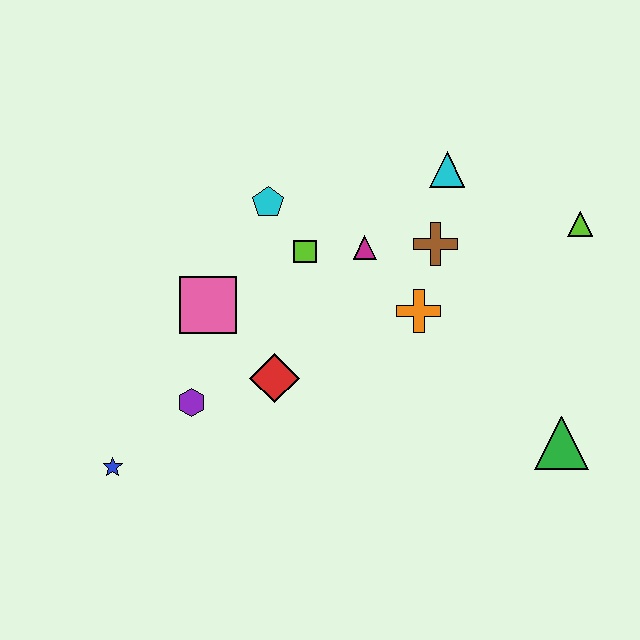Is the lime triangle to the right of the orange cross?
Yes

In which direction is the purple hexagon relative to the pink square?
The purple hexagon is below the pink square.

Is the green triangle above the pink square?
No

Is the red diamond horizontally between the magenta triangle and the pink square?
Yes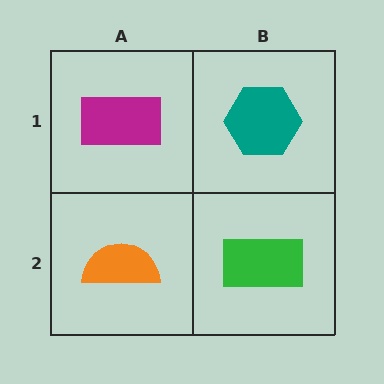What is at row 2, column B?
A green rectangle.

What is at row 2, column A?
An orange semicircle.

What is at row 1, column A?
A magenta rectangle.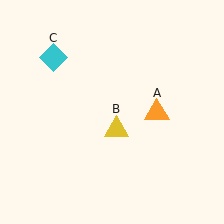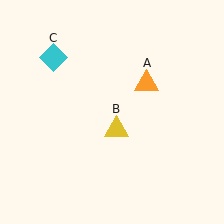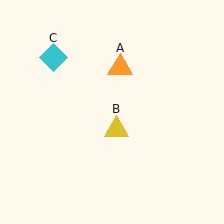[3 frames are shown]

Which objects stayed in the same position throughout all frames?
Yellow triangle (object B) and cyan diamond (object C) remained stationary.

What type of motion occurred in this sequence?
The orange triangle (object A) rotated counterclockwise around the center of the scene.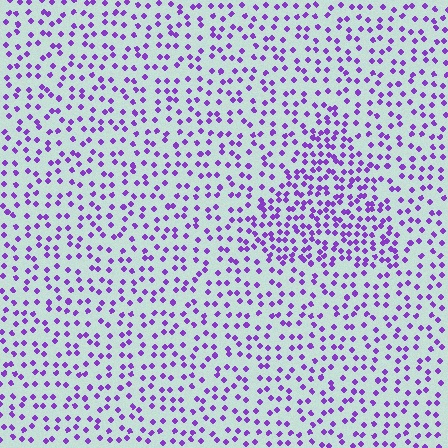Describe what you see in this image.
The image contains small purple elements arranged at two different densities. A triangle-shaped region is visible where the elements are more densely packed than the surrounding area.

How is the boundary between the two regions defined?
The boundary is defined by a change in element density (approximately 1.8x ratio). All elements are the same color, size, and shape.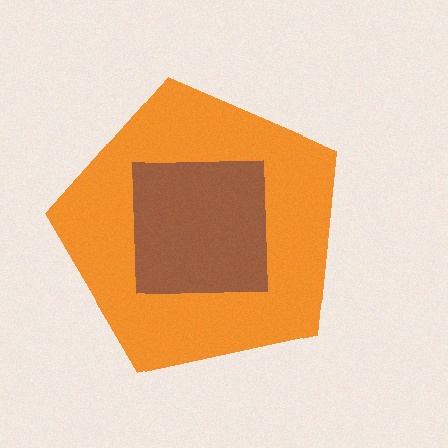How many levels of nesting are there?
2.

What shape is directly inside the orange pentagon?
The brown square.